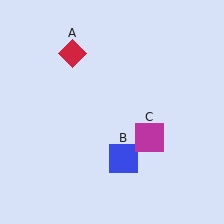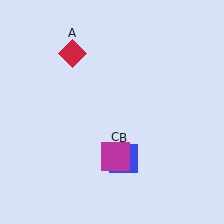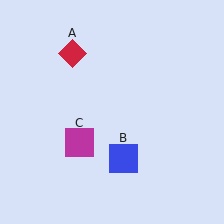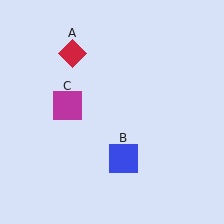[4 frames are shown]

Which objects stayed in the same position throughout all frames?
Red diamond (object A) and blue square (object B) remained stationary.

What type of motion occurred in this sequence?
The magenta square (object C) rotated clockwise around the center of the scene.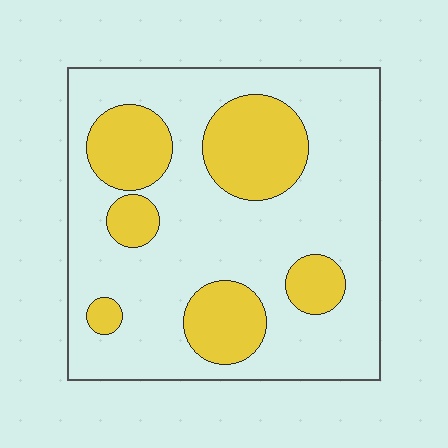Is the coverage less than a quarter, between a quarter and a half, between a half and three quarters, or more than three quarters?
Between a quarter and a half.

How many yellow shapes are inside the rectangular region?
6.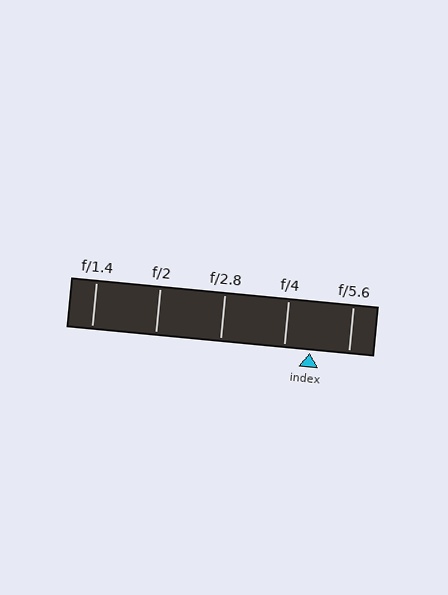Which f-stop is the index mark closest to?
The index mark is closest to f/4.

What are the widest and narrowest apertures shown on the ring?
The widest aperture shown is f/1.4 and the narrowest is f/5.6.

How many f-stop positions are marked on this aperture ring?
There are 5 f-stop positions marked.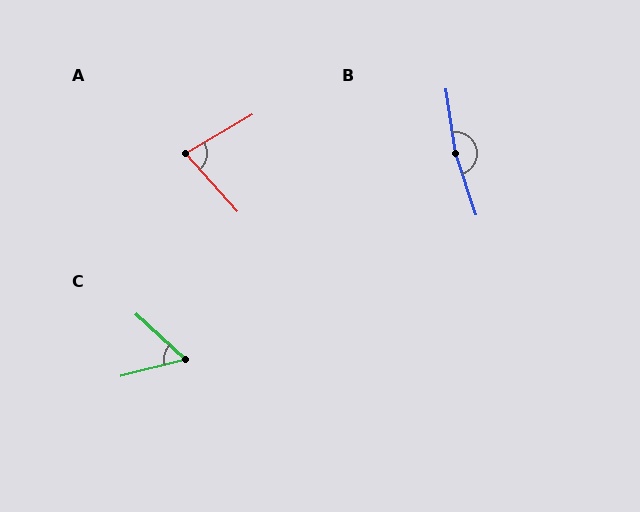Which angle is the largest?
B, at approximately 170 degrees.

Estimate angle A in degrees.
Approximately 78 degrees.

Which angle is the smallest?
C, at approximately 57 degrees.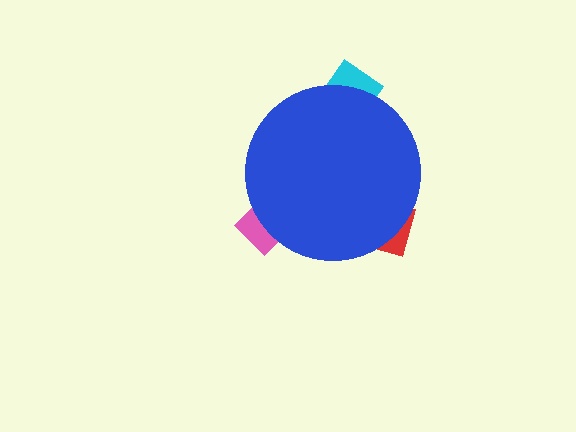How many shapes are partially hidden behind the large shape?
3 shapes are partially hidden.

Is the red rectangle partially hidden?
Yes, the red rectangle is partially hidden behind the blue circle.